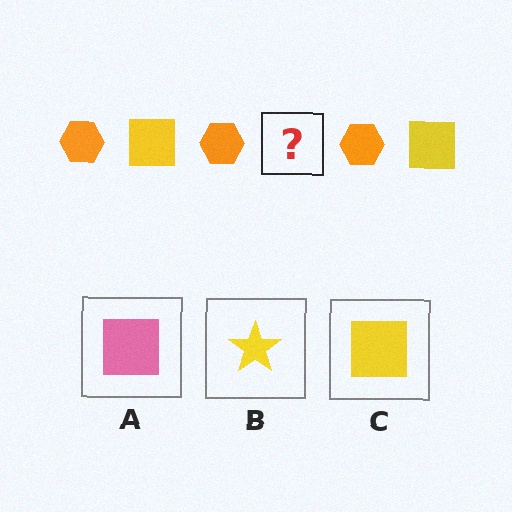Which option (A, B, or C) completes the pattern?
C.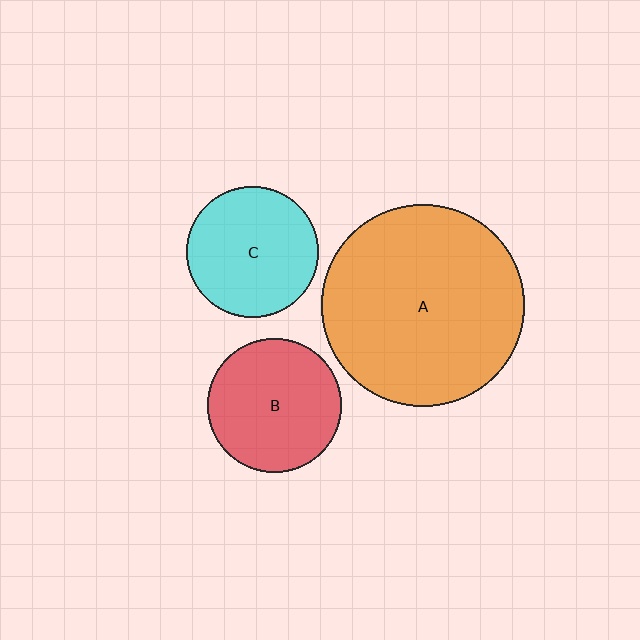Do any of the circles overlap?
No, none of the circles overlap.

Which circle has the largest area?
Circle A (orange).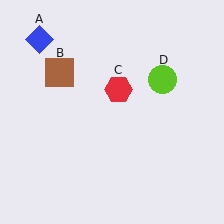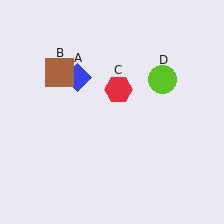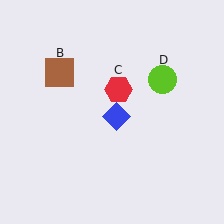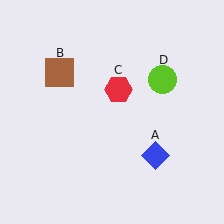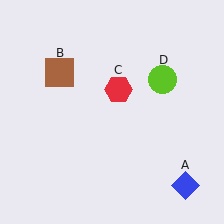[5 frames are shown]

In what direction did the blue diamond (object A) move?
The blue diamond (object A) moved down and to the right.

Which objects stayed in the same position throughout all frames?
Brown square (object B) and red hexagon (object C) and lime circle (object D) remained stationary.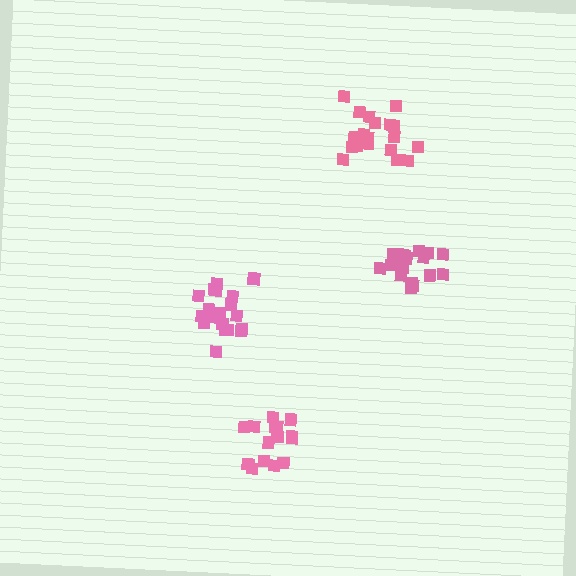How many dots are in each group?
Group 1: 19 dots, Group 2: 17 dots, Group 3: 15 dots, Group 4: 20 dots (71 total).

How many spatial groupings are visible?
There are 4 spatial groupings.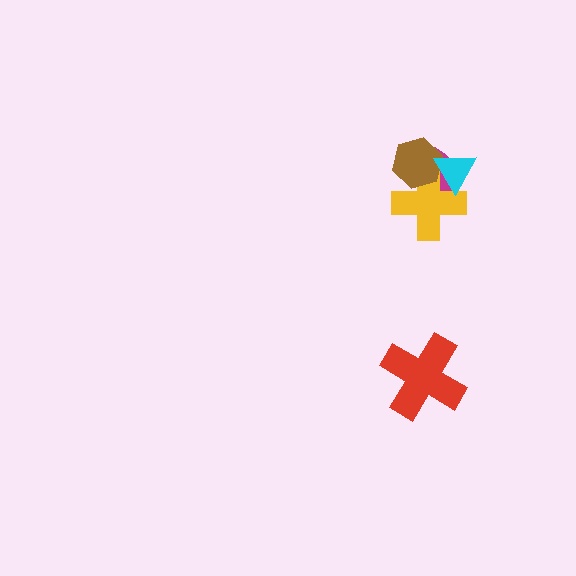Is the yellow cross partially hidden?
Yes, it is partially covered by another shape.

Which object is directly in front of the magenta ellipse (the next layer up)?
The yellow cross is directly in front of the magenta ellipse.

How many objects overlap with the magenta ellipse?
3 objects overlap with the magenta ellipse.